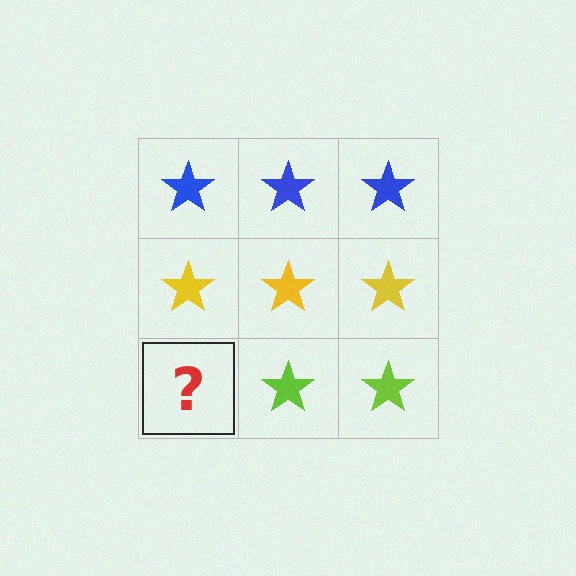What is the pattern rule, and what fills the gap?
The rule is that each row has a consistent color. The gap should be filled with a lime star.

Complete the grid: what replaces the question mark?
The question mark should be replaced with a lime star.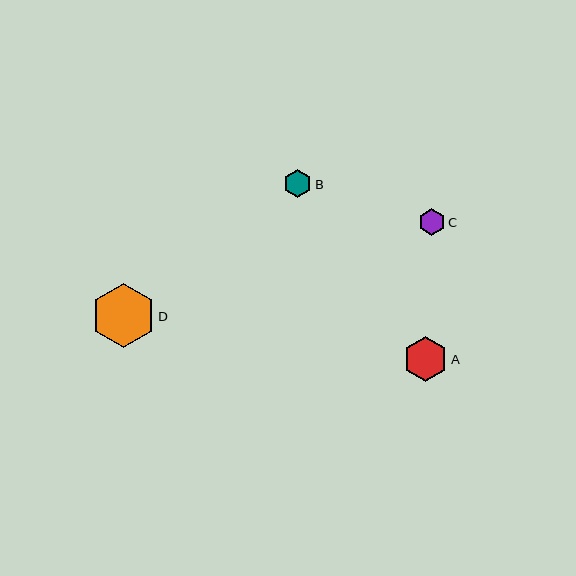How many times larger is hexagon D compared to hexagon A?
Hexagon D is approximately 1.4 times the size of hexagon A.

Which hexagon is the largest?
Hexagon D is the largest with a size of approximately 64 pixels.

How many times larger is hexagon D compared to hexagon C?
Hexagon D is approximately 2.4 times the size of hexagon C.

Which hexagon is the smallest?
Hexagon C is the smallest with a size of approximately 27 pixels.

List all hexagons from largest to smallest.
From largest to smallest: D, A, B, C.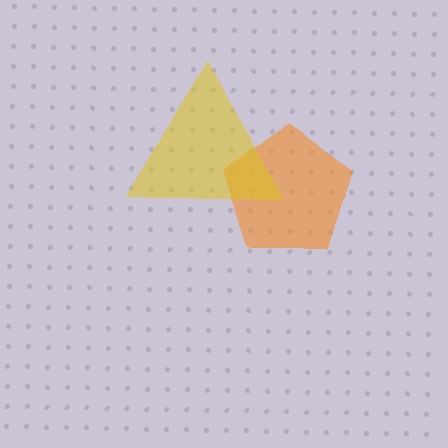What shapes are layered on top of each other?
The layered shapes are: an orange pentagon, a yellow triangle.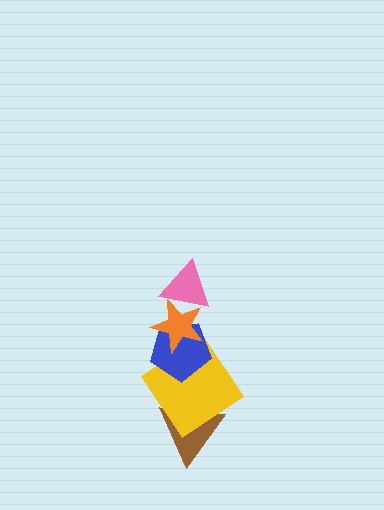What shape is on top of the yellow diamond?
The blue pentagon is on top of the yellow diamond.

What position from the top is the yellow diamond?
The yellow diamond is 4th from the top.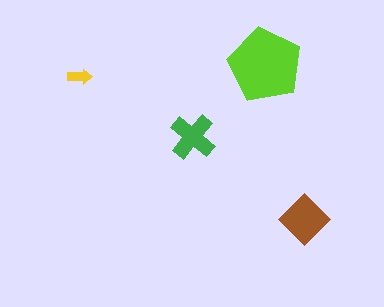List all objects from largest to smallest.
The lime pentagon, the brown diamond, the green cross, the yellow arrow.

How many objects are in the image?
There are 4 objects in the image.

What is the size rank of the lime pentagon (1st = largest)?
1st.